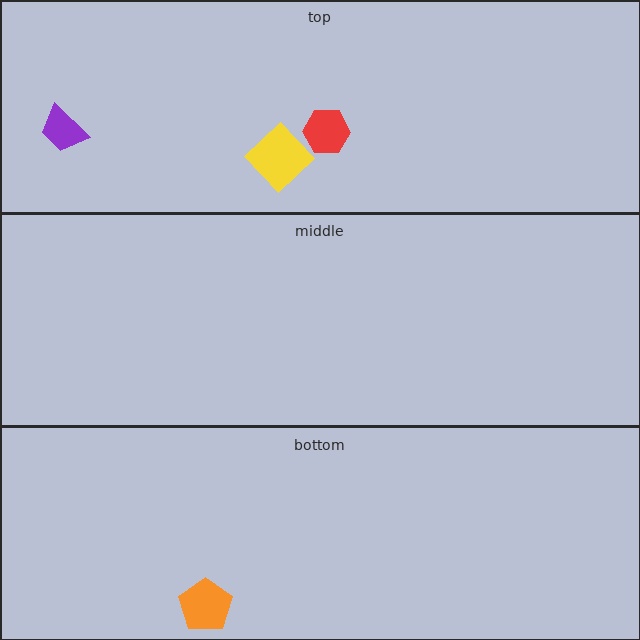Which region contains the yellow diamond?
The top region.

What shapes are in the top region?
The purple trapezoid, the yellow diamond, the red hexagon.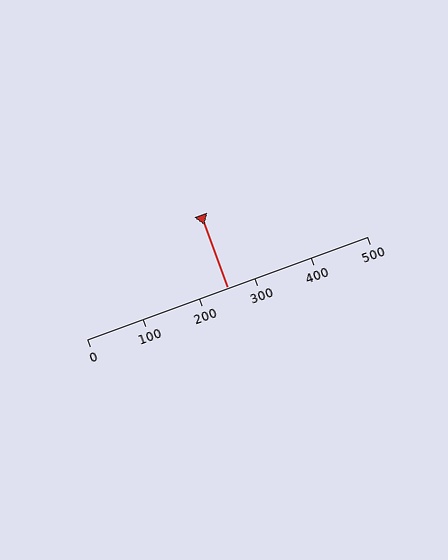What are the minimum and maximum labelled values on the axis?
The axis runs from 0 to 500.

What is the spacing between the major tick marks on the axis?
The major ticks are spaced 100 apart.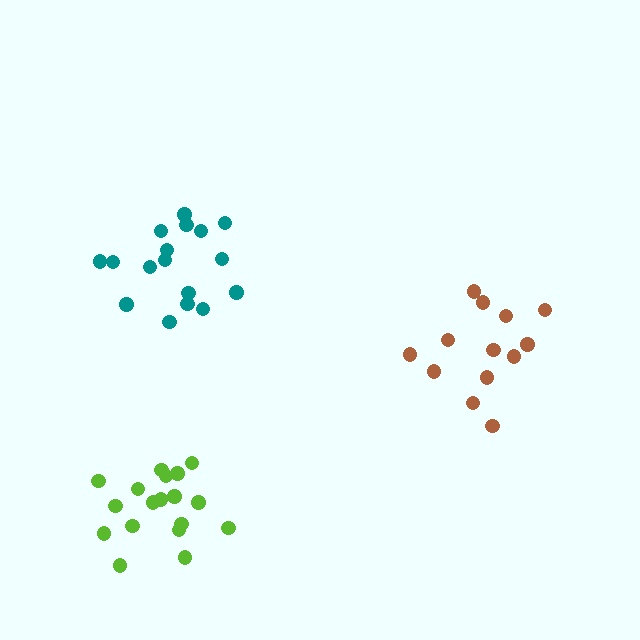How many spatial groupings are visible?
There are 3 spatial groupings.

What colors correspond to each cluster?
The clusters are colored: lime, teal, brown.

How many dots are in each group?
Group 1: 18 dots, Group 2: 17 dots, Group 3: 13 dots (48 total).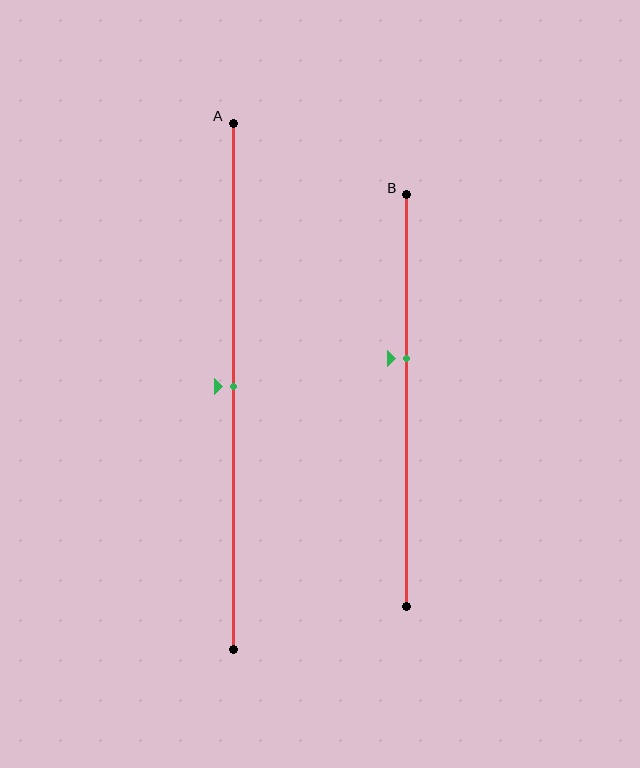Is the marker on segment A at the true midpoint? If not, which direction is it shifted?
Yes, the marker on segment A is at the true midpoint.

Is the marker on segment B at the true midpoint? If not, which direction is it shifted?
No, the marker on segment B is shifted upward by about 10% of the segment length.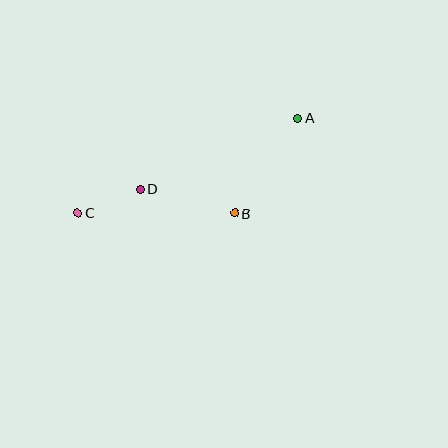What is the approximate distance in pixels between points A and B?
The distance between A and B is approximately 114 pixels.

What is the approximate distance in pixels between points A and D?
The distance between A and D is approximately 172 pixels.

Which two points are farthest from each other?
Points A and C are farthest from each other.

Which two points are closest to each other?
Points C and D are closest to each other.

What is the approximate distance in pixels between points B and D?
The distance between B and D is approximately 97 pixels.